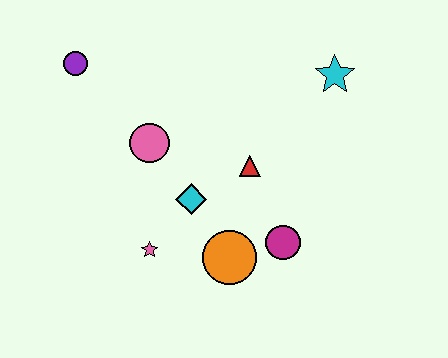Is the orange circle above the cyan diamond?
No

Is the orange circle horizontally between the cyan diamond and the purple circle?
No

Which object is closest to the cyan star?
The red triangle is closest to the cyan star.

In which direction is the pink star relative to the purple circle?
The pink star is below the purple circle.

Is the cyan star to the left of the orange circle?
No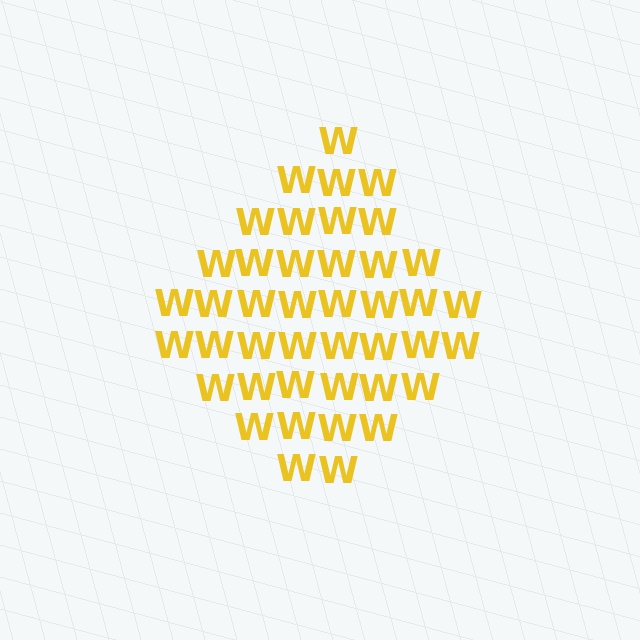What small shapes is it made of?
It is made of small letter W's.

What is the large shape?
The large shape is a diamond.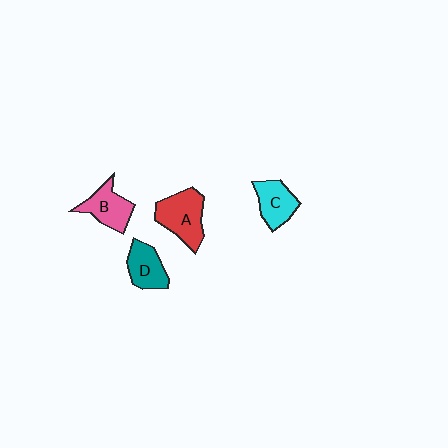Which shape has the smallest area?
Shape D (teal).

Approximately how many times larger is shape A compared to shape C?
Approximately 1.4 times.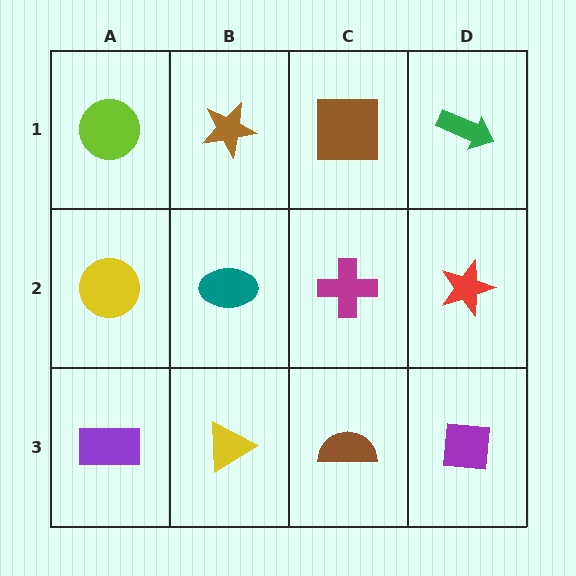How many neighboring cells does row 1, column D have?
2.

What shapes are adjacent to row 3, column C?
A magenta cross (row 2, column C), a yellow triangle (row 3, column B), a purple square (row 3, column D).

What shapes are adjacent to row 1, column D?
A red star (row 2, column D), a brown square (row 1, column C).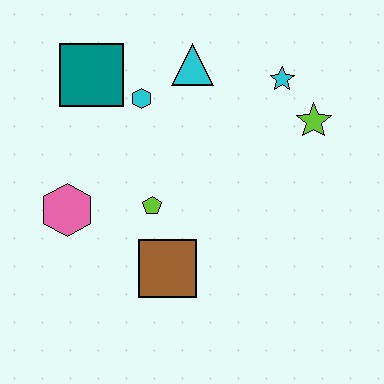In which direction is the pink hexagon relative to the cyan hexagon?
The pink hexagon is below the cyan hexagon.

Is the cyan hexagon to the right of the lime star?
No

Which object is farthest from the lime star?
The pink hexagon is farthest from the lime star.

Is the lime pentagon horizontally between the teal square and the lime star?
Yes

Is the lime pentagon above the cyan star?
No